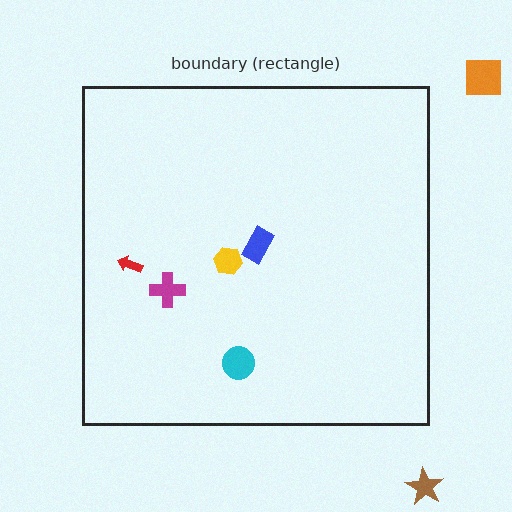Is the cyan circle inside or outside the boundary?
Inside.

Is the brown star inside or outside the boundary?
Outside.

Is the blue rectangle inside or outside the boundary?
Inside.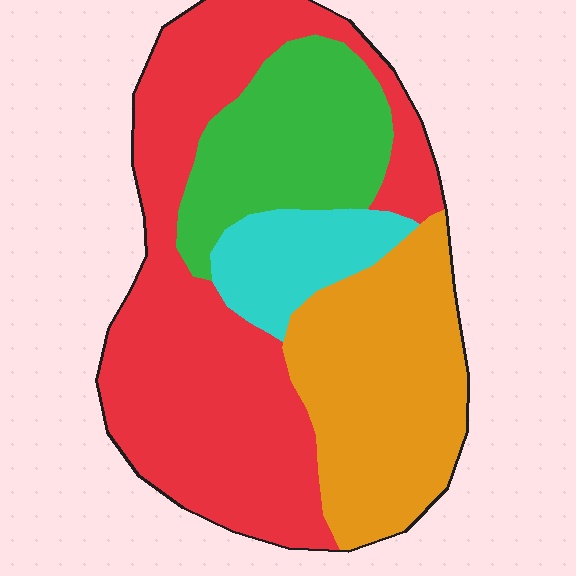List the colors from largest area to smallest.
From largest to smallest: red, orange, green, cyan.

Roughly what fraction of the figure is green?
Green takes up less than a quarter of the figure.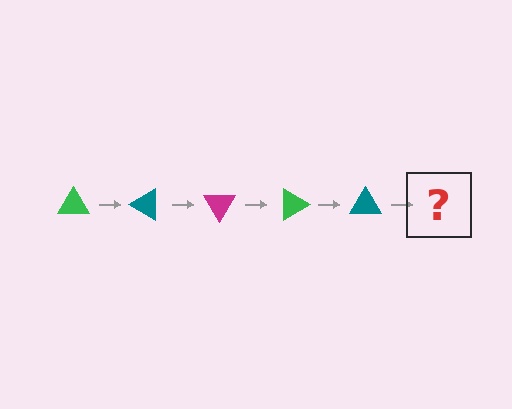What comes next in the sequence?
The next element should be a magenta triangle, rotated 150 degrees from the start.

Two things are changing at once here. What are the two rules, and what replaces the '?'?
The two rules are that it rotates 30 degrees each step and the color cycles through green, teal, and magenta. The '?' should be a magenta triangle, rotated 150 degrees from the start.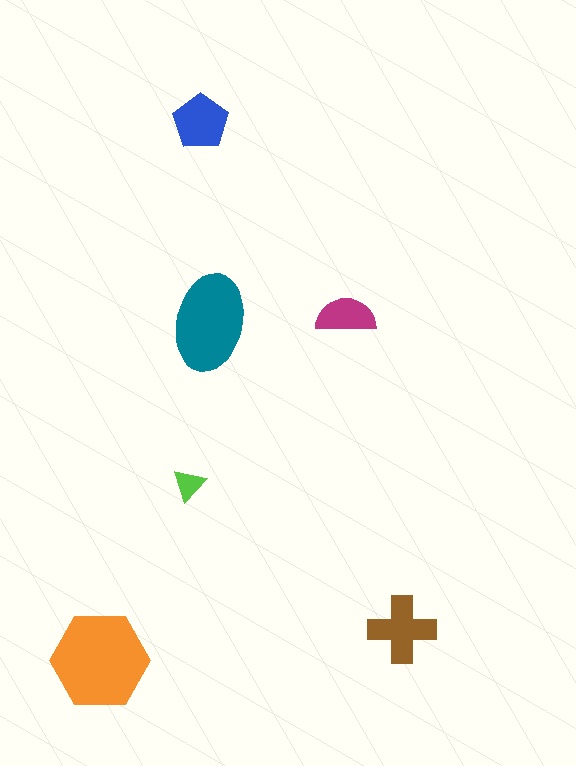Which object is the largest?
The orange hexagon.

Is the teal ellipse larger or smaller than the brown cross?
Larger.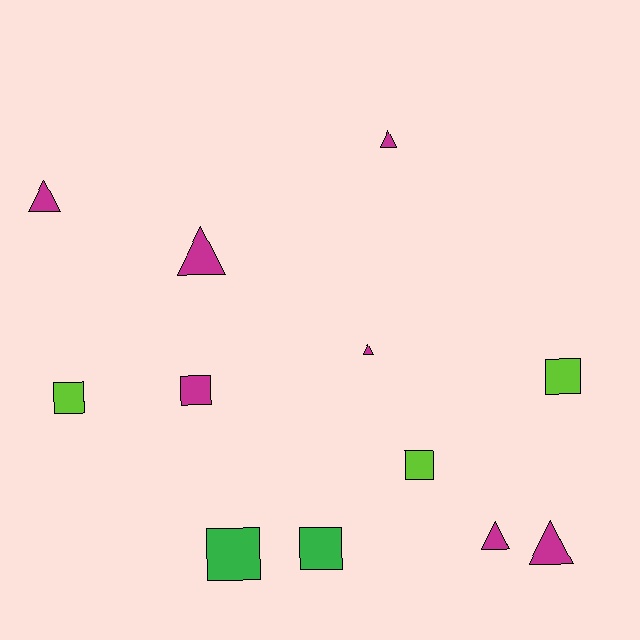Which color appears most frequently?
Magenta, with 7 objects.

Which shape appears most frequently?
Square, with 6 objects.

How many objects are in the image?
There are 12 objects.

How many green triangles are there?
There are no green triangles.